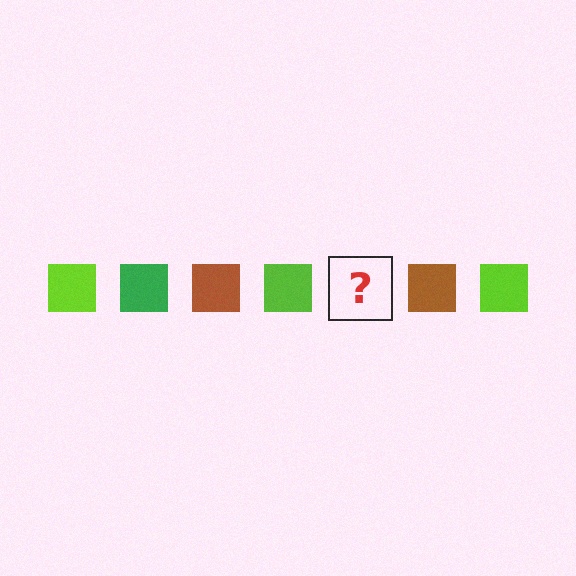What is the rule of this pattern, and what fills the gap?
The rule is that the pattern cycles through lime, green, brown squares. The gap should be filled with a green square.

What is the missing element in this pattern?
The missing element is a green square.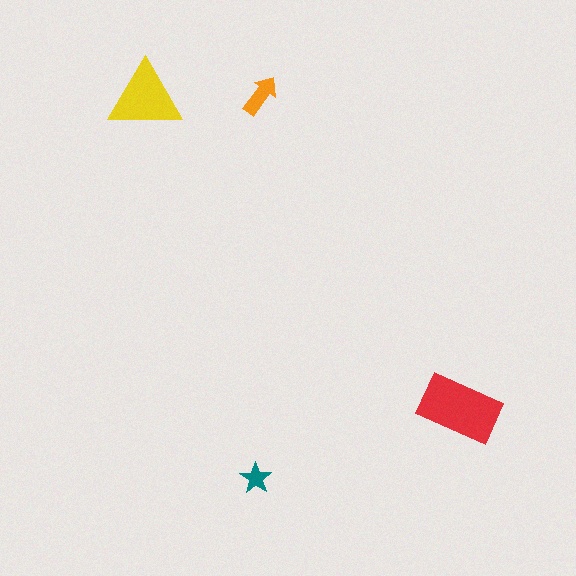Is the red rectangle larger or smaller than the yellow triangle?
Larger.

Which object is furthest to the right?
The red rectangle is rightmost.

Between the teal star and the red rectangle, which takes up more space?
The red rectangle.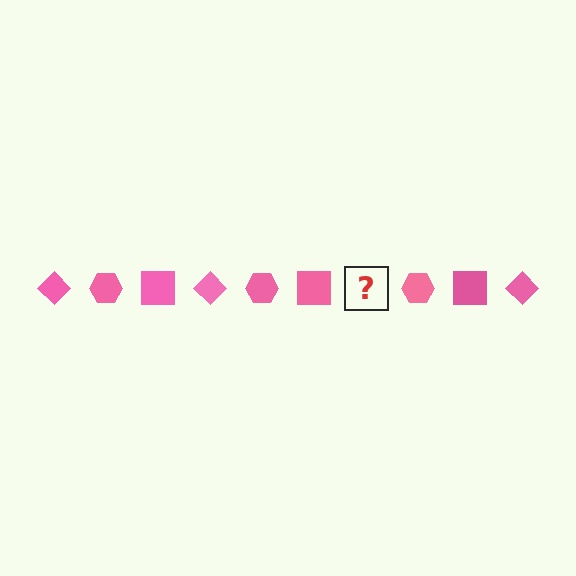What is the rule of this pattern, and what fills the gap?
The rule is that the pattern cycles through diamond, hexagon, square shapes in pink. The gap should be filled with a pink diamond.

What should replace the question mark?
The question mark should be replaced with a pink diamond.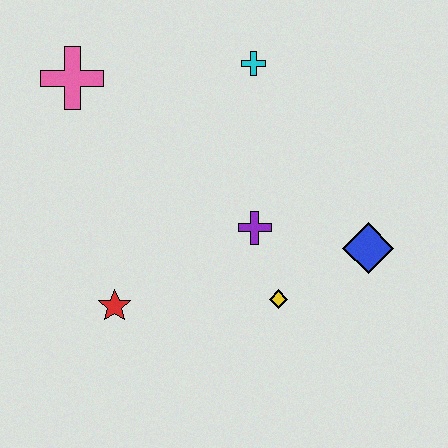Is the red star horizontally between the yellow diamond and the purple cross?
No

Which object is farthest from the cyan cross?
The red star is farthest from the cyan cross.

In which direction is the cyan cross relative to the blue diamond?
The cyan cross is above the blue diamond.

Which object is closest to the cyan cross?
The purple cross is closest to the cyan cross.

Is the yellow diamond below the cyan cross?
Yes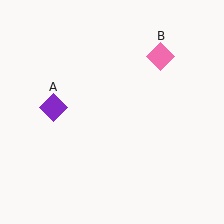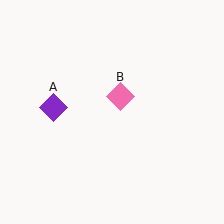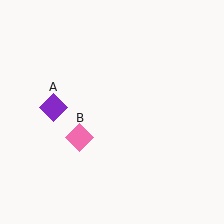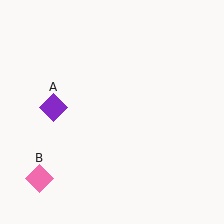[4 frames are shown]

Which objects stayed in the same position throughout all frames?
Purple diamond (object A) remained stationary.